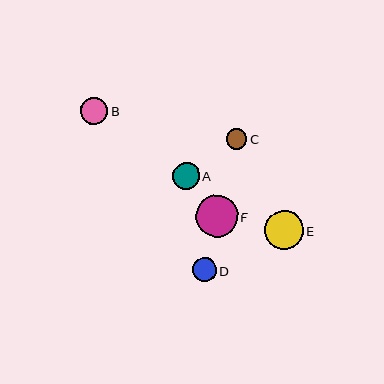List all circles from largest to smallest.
From largest to smallest: F, E, B, A, D, C.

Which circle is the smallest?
Circle C is the smallest with a size of approximately 20 pixels.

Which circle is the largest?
Circle F is the largest with a size of approximately 42 pixels.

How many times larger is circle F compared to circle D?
Circle F is approximately 1.8 times the size of circle D.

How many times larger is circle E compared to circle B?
Circle E is approximately 1.5 times the size of circle B.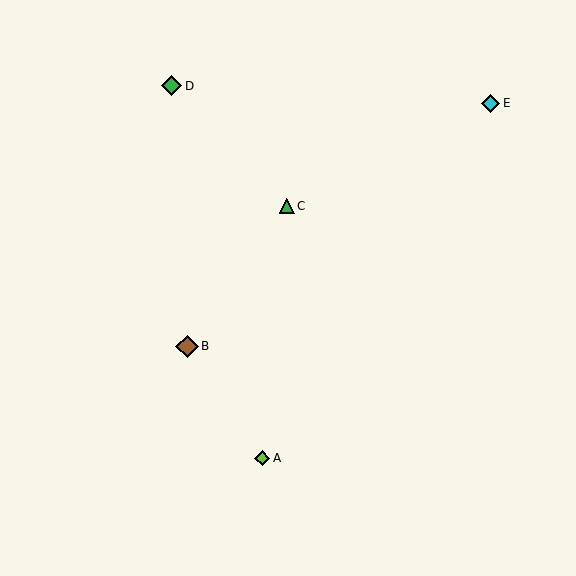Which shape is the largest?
The brown diamond (labeled B) is the largest.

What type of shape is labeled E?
Shape E is a cyan diamond.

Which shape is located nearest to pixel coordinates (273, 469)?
The lime diamond (labeled A) at (262, 458) is nearest to that location.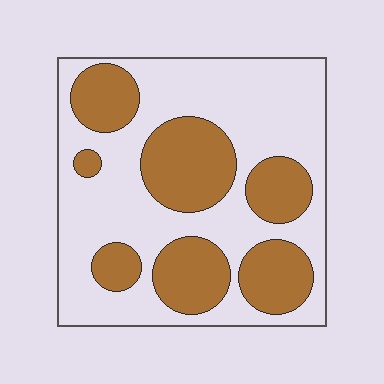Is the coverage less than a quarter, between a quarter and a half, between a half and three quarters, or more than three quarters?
Between a quarter and a half.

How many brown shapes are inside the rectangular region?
7.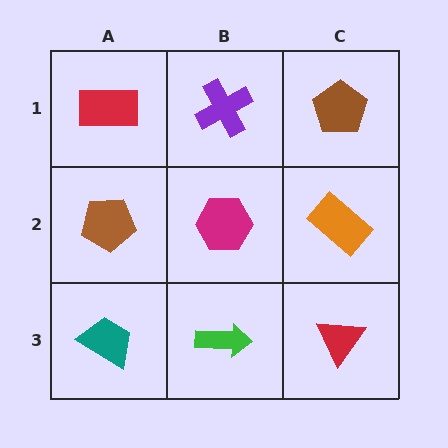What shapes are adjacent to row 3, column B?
A magenta hexagon (row 2, column B), a teal trapezoid (row 3, column A), a red triangle (row 3, column C).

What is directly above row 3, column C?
An orange rectangle.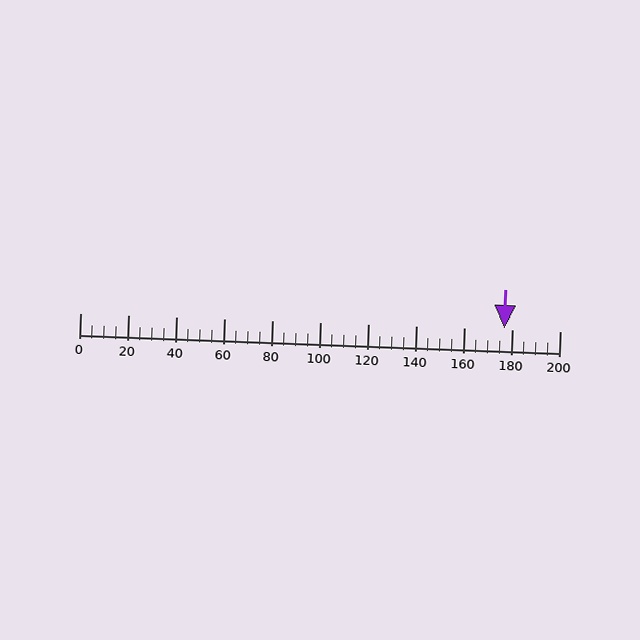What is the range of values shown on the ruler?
The ruler shows values from 0 to 200.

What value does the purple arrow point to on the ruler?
The purple arrow points to approximately 177.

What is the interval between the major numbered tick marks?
The major tick marks are spaced 20 units apart.